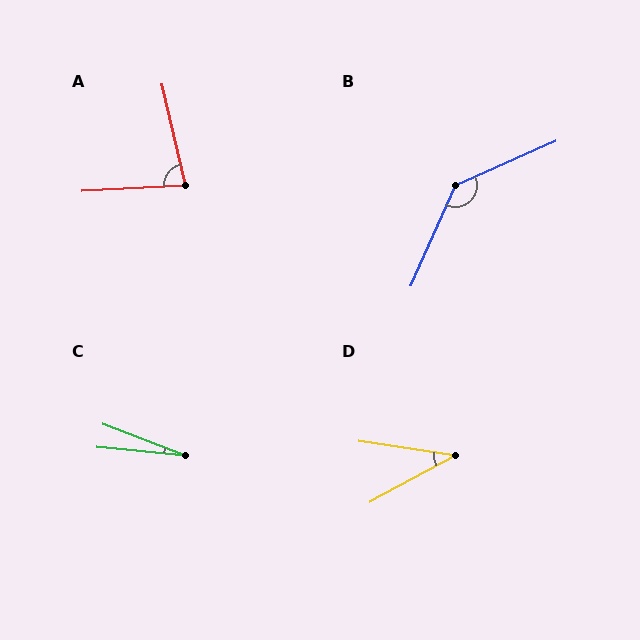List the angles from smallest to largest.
C (15°), D (37°), A (80°), B (138°).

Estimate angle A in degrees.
Approximately 80 degrees.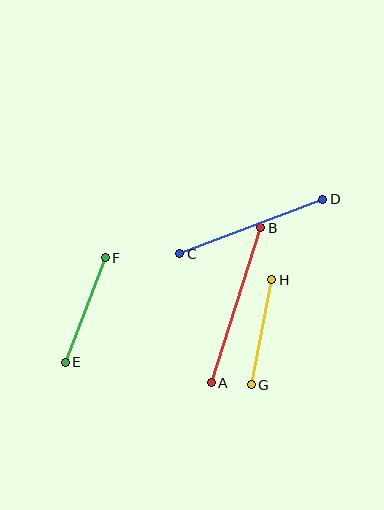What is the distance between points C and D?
The distance is approximately 153 pixels.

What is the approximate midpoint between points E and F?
The midpoint is at approximately (85, 310) pixels.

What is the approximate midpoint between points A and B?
The midpoint is at approximately (236, 305) pixels.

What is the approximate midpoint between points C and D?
The midpoint is at approximately (251, 227) pixels.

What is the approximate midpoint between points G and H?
The midpoint is at approximately (262, 332) pixels.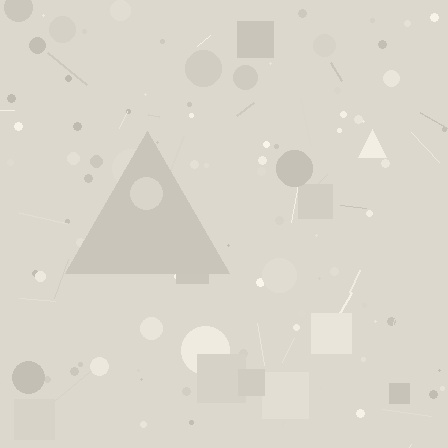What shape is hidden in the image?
A triangle is hidden in the image.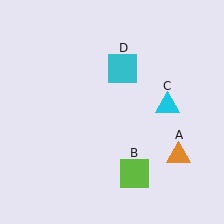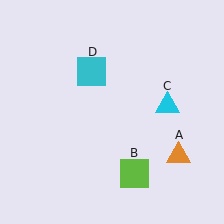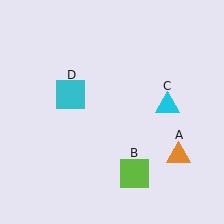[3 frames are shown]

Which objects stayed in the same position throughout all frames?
Orange triangle (object A) and lime square (object B) and cyan triangle (object C) remained stationary.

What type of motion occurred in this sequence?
The cyan square (object D) rotated counterclockwise around the center of the scene.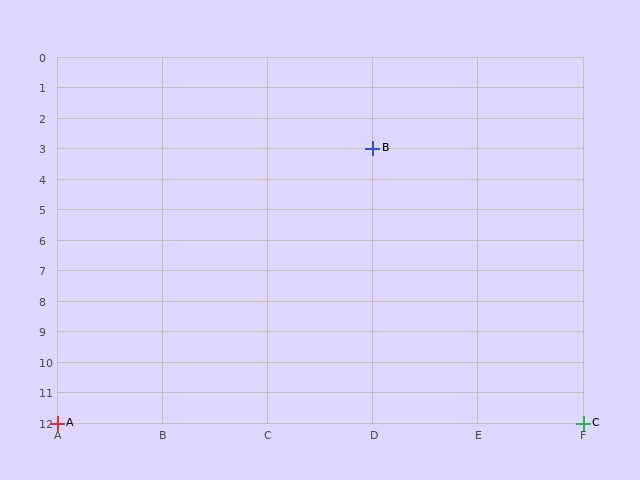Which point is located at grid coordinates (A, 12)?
Point A is at (A, 12).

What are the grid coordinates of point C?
Point C is at grid coordinates (F, 12).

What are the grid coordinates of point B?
Point B is at grid coordinates (D, 3).